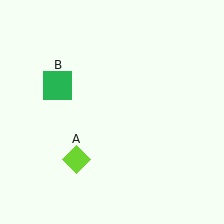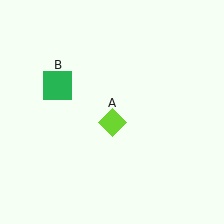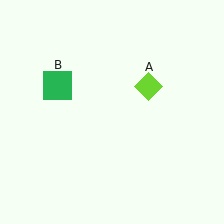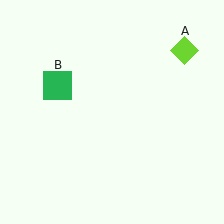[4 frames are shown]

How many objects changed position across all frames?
1 object changed position: lime diamond (object A).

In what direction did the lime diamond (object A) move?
The lime diamond (object A) moved up and to the right.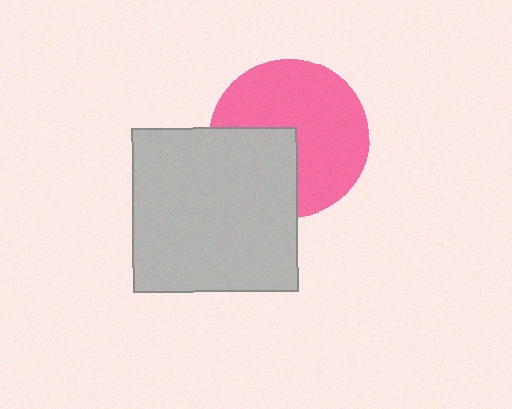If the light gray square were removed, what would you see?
You would see the complete pink circle.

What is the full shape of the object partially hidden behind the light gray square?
The partially hidden object is a pink circle.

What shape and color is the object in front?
The object in front is a light gray square.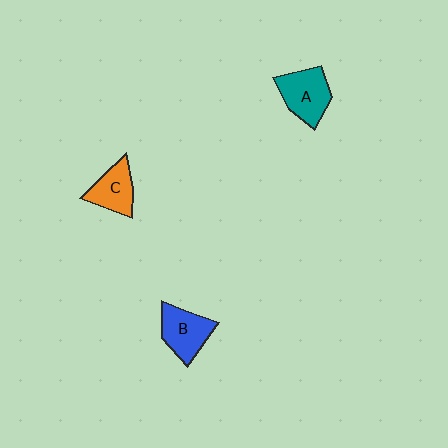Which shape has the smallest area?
Shape C (orange).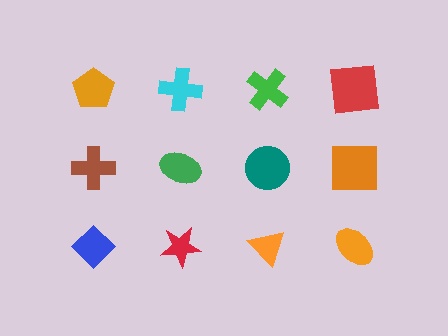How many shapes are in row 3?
4 shapes.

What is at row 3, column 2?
A red star.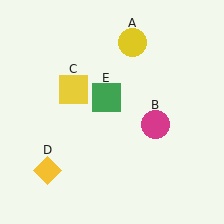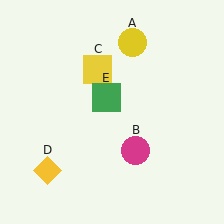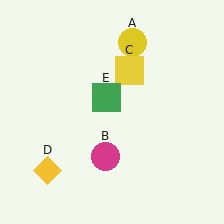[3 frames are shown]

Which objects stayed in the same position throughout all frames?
Yellow circle (object A) and yellow diamond (object D) and green square (object E) remained stationary.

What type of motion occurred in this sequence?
The magenta circle (object B), yellow square (object C) rotated clockwise around the center of the scene.